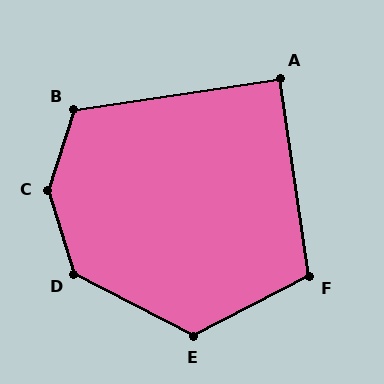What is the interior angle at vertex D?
Approximately 134 degrees (obtuse).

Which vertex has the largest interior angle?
C, at approximately 145 degrees.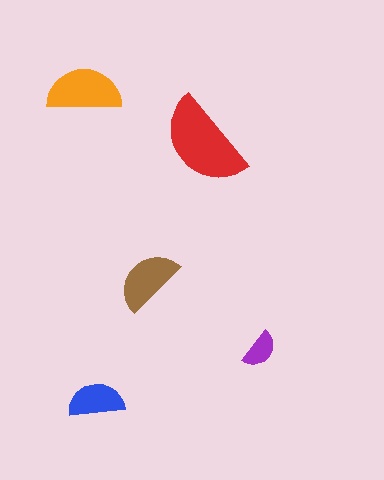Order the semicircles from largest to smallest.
the red one, the orange one, the brown one, the blue one, the purple one.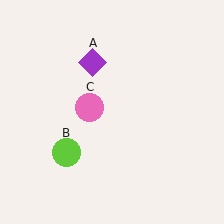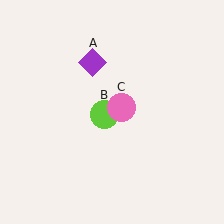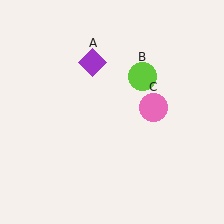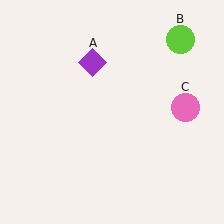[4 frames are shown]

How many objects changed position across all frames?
2 objects changed position: lime circle (object B), pink circle (object C).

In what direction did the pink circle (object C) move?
The pink circle (object C) moved right.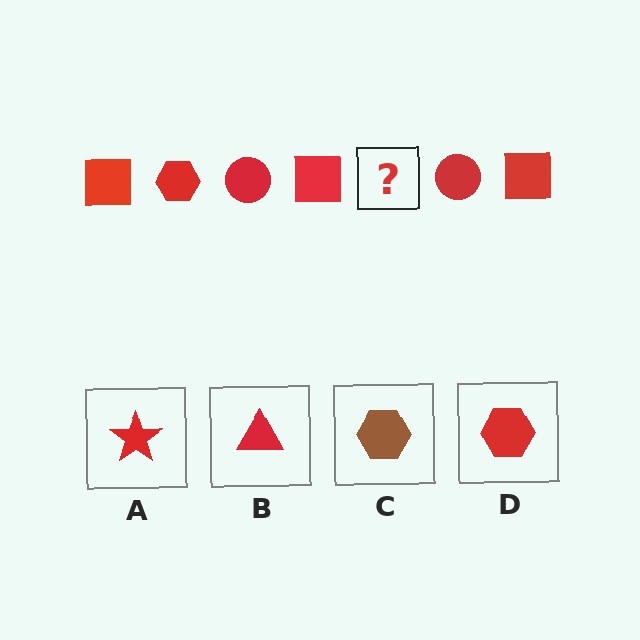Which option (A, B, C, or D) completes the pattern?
D.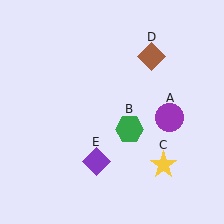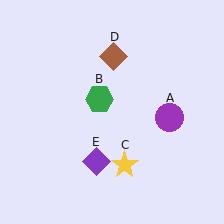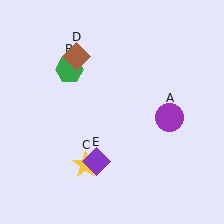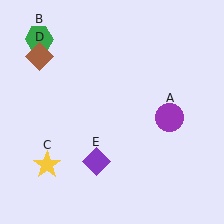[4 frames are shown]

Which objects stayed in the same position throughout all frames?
Purple circle (object A) and purple diamond (object E) remained stationary.